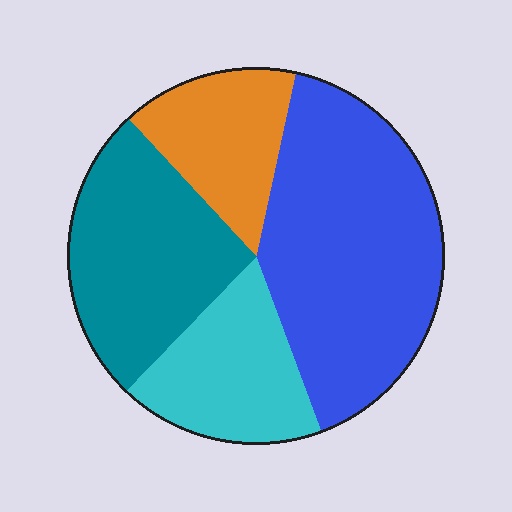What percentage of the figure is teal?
Teal takes up about one quarter (1/4) of the figure.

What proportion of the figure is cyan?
Cyan takes up less than a quarter of the figure.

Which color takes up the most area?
Blue, at roughly 40%.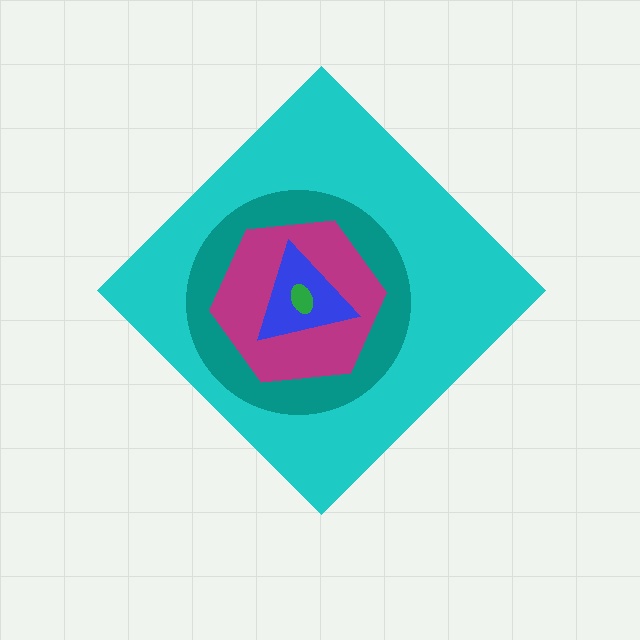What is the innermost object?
The green ellipse.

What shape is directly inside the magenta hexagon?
The blue triangle.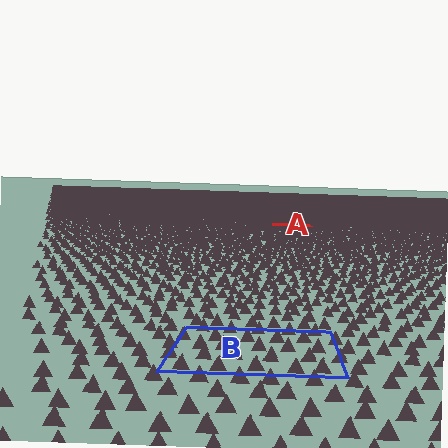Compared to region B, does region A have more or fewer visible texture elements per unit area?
Region A has more texture elements per unit area — they are packed more densely because it is farther away.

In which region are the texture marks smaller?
The texture marks are smaller in region A, because it is farther away.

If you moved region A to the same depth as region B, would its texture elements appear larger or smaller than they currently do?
They would appear larger. At a closer depth, the same texture elements are projected at a bigger on-screen size.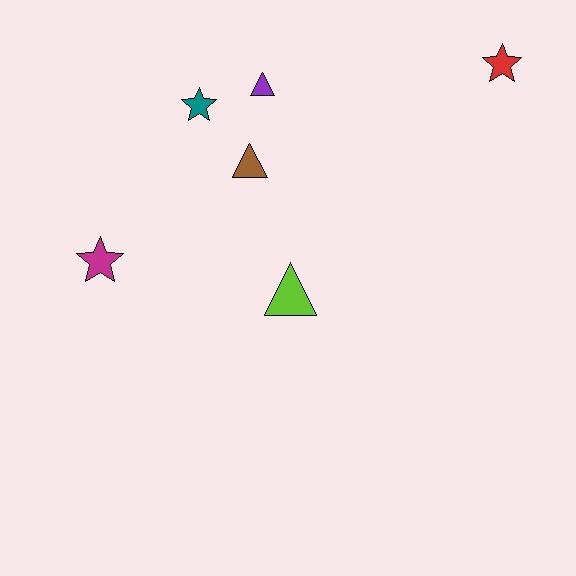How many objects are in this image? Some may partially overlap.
There are 6 objects.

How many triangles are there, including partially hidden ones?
There are 3 triangles.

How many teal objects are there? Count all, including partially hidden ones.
There is 1 teal object.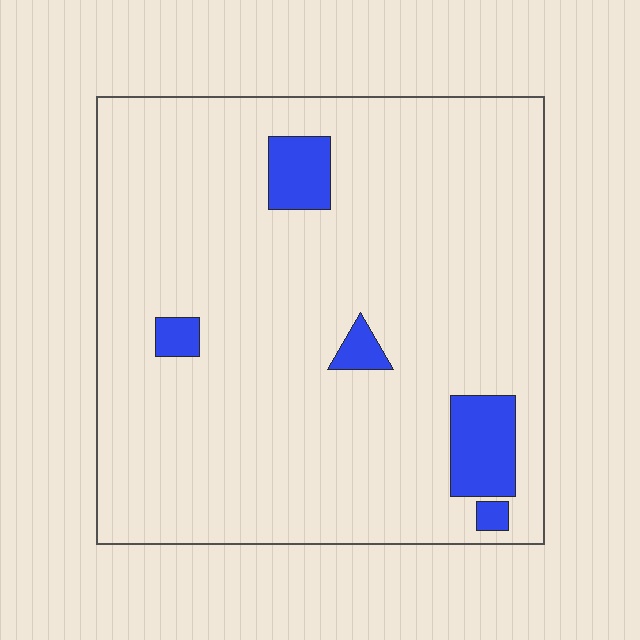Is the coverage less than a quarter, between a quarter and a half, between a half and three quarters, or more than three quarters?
Less than a quarter.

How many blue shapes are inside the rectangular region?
5.